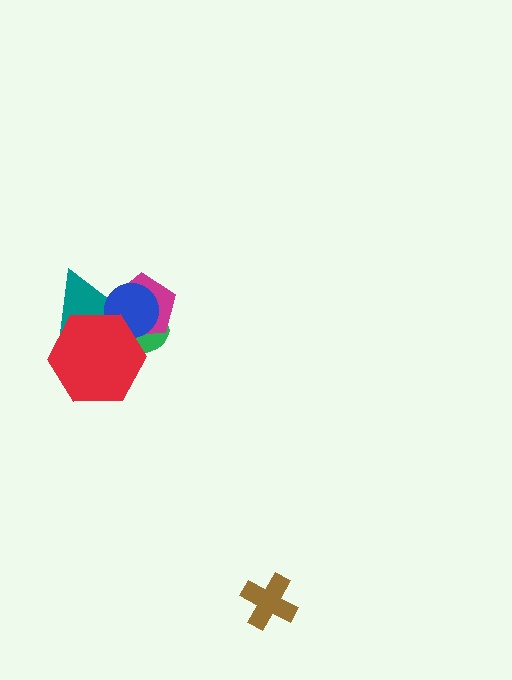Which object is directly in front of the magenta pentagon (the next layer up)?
The blue circle is directly in front of the magenta pentagon.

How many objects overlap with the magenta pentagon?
4 objects overlap with the magenta pentagon.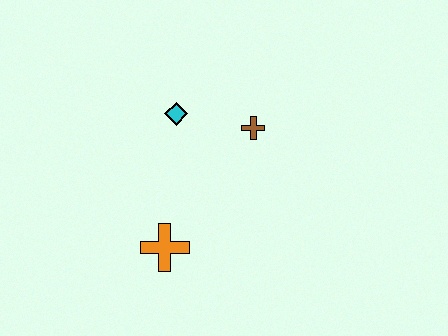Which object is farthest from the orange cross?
The brown cross is farthest from the orange cross.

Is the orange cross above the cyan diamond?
No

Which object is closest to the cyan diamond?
The brown cross is closest to the cyan diamond.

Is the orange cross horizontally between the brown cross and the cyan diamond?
No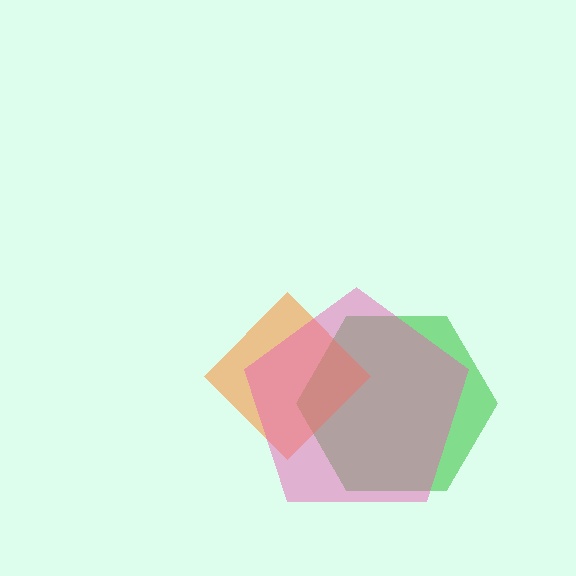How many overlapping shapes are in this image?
There are 3 overlapping shapes in the image.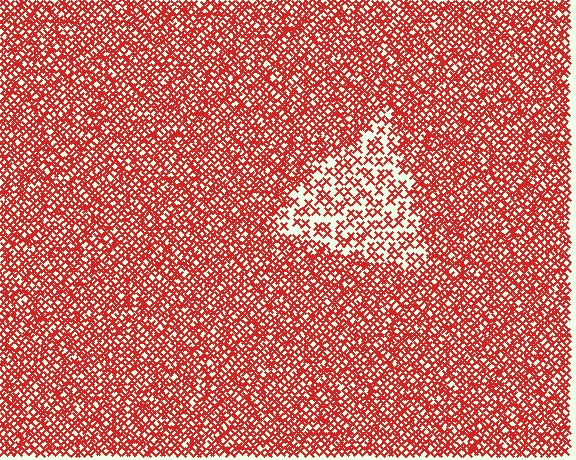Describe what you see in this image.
The image contains small red elements arranged at two different densities. A triangle-shaped region is visible where the elements are less densely packed than the surrounding area.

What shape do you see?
I see a triangle.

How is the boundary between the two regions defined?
The boundary is defined by a change in element density (approximately 2.1x ratio). All elements are the same color, size, and shape.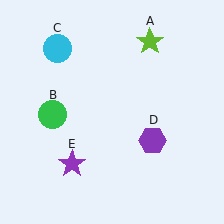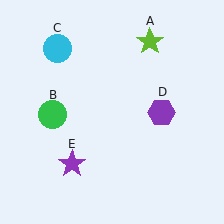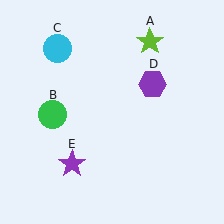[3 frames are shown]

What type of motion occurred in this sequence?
The purple hexagon (object D) rotated counterclockwise around the center of the scene.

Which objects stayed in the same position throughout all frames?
Lime star (object A) and green circle (object B) and cyan circle (object C) and purple star (object E) remained stationary.